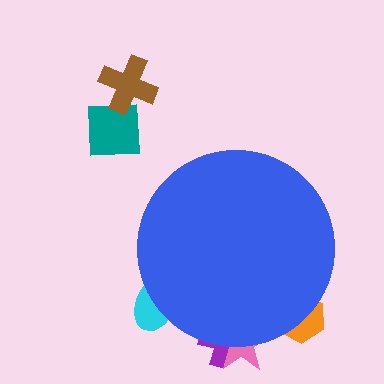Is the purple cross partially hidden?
Yes, the purple cross is partially hidden behind the blue circle.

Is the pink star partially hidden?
Yes, the pink star is partially hidden behind the blue circle.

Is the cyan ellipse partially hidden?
Yes, the cyan ellipse is partially hidden behind the blue circle.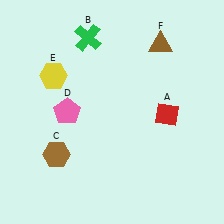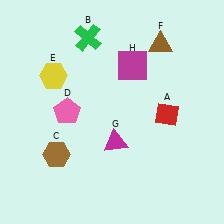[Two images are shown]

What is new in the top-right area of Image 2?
A magenta square (H) was added in the top-right area of Image 2.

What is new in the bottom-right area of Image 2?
A magenta triangle (G) was added in the bottom-right area of Image 2.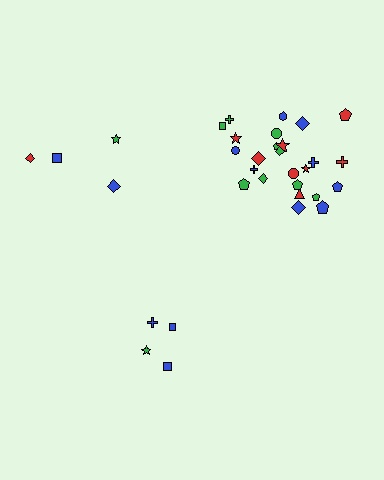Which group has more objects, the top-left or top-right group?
The top-right group.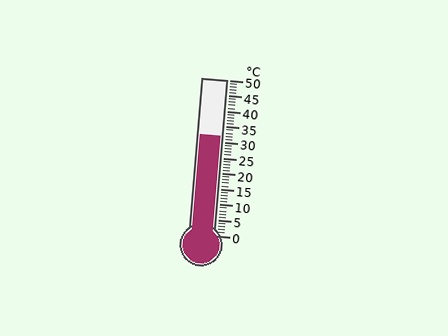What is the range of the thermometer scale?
The thermometer scale ranges from 0°C to 50°C.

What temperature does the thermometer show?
The thermometer shows approximately 32°C.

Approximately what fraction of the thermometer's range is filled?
The thermometer is filled to approximately 65% of its range.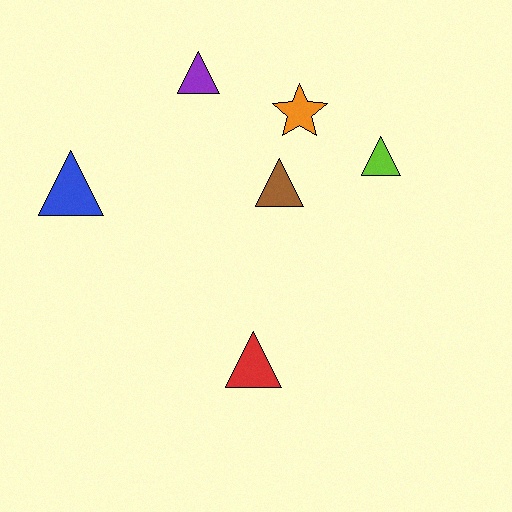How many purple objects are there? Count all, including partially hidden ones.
There is 1 purple object.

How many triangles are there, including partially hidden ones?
There are 5 triangles.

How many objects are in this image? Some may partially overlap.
There are 6 objects.